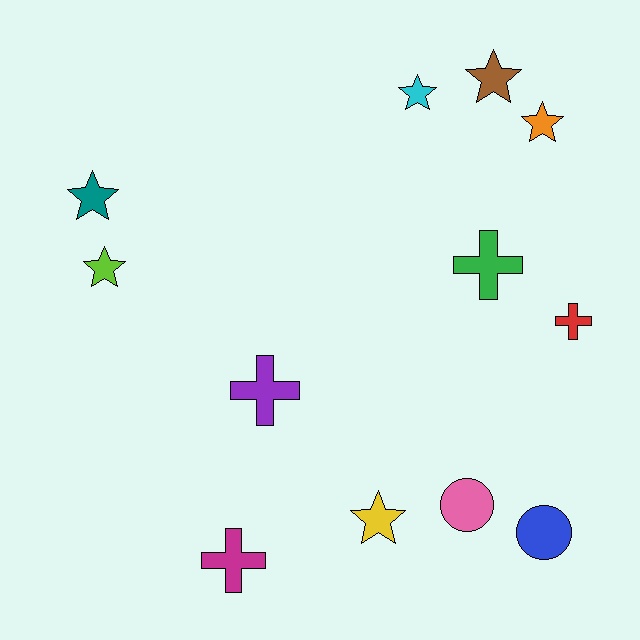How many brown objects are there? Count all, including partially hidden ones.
There is 1 brown object.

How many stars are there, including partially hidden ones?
There are 6 stars.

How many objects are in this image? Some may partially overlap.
There are 12 objects.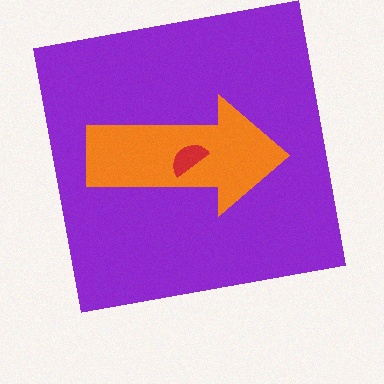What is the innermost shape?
The red semicircle.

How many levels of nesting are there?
3.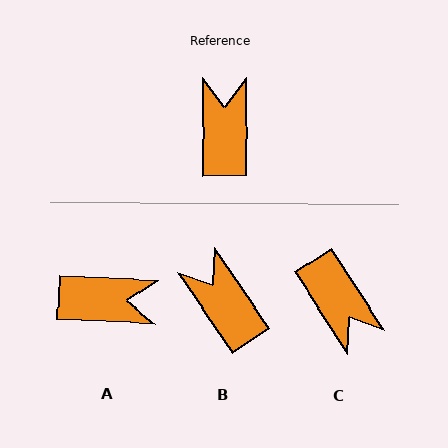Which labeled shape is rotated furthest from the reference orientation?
C, about 147 degrees away.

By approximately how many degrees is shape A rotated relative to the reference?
Approximately 94 degrees clockwise.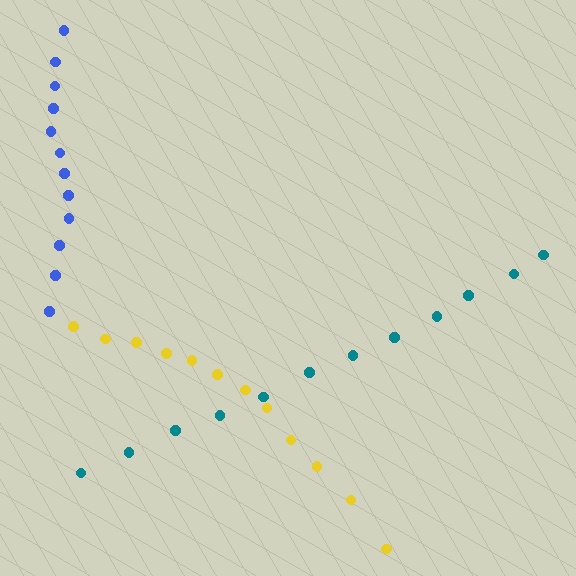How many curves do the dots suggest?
There are 3 distinct paths.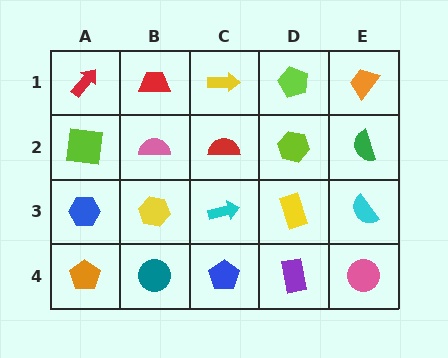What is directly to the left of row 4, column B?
An orange pentagon.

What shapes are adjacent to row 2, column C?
A yellow arrow (row 1, column C), a cyan arrow (row 3, column C), a pink semicircle (row 2, column B), a lime hexagon (row 2, column D).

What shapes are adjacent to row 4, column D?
A yellow rectangle (row 3, column D), a blue pentagon (row 4, column C), a pink circle (row 4, column E).